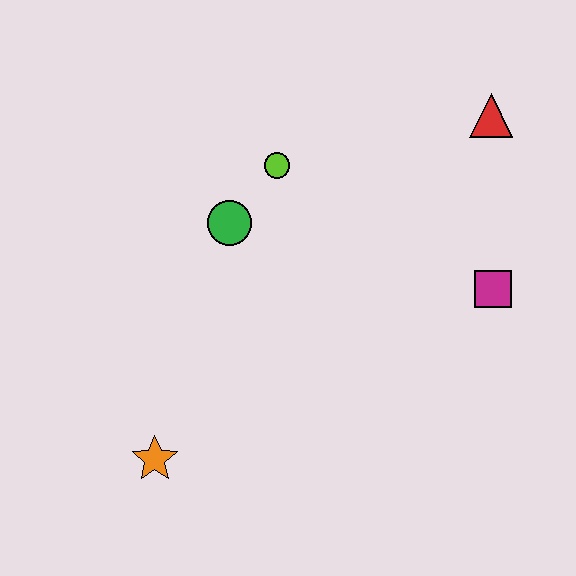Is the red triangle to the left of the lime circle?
No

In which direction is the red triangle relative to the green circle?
The red triangle is to the right of the green circle.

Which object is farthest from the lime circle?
The orange star is farthest from the lime circle.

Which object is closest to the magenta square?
The red triangle is closest to the magenta square.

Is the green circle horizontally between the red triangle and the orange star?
Yes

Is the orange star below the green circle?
Yes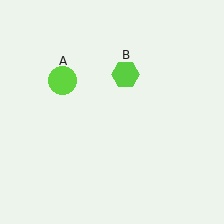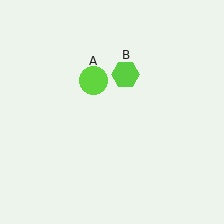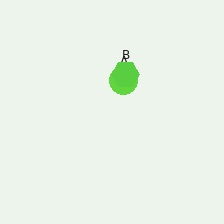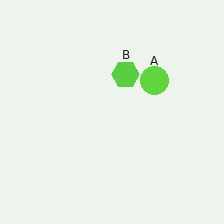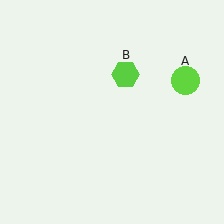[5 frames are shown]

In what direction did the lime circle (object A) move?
The lime circle (object A) moved right.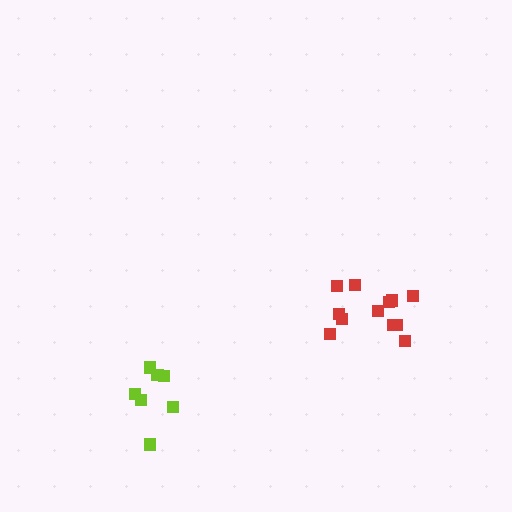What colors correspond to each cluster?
The clusters are colored: red, lime.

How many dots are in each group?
Group 1: 12 dots, Group 2: 7 dots (19 total).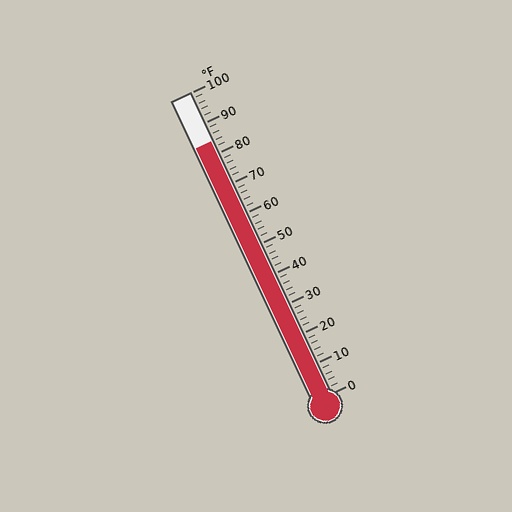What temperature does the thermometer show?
The thermometer shows approximately 84°F.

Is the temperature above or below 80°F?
The temperature is above 80°F.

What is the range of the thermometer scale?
The thermometer scale ranges from 0°F to 100°F.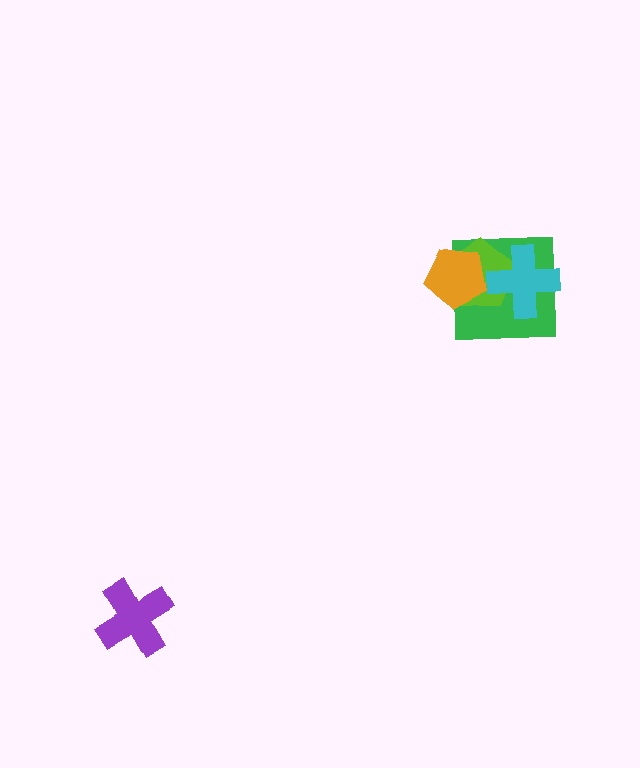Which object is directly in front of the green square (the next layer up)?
The lime pentagon is directly in front of the green square.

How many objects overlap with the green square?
3 objects overlap with the green square.